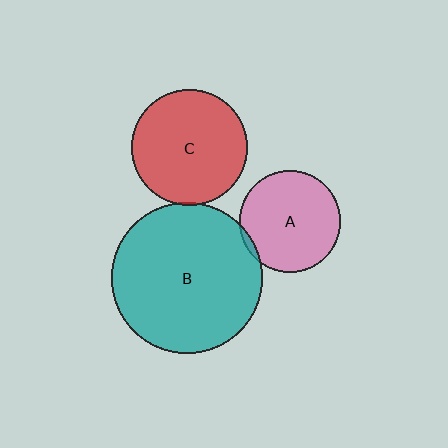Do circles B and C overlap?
Yes.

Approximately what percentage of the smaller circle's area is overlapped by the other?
Approximately 5%.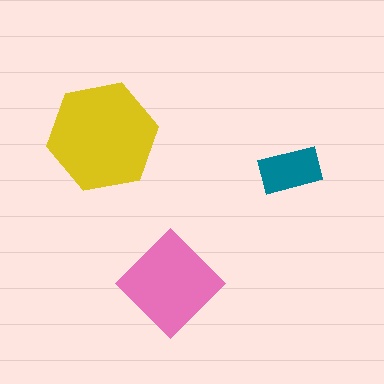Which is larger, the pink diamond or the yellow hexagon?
The yellow hexagon.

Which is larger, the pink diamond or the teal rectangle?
The pink diamond.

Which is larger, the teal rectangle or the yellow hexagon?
The yellow hexagon.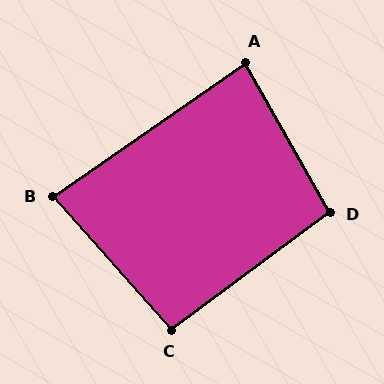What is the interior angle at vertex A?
Approximately 85 degrees (approximately right).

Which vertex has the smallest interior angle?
B, at approximately 83 degrees.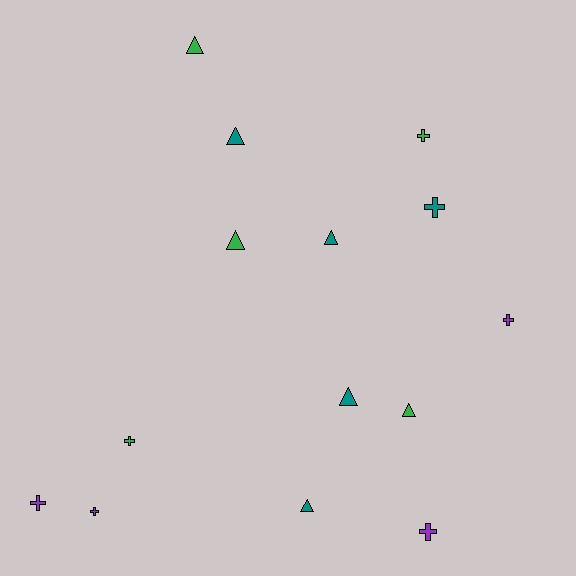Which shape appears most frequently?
Cross, with 7 objects.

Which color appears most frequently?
Teal, with 5 objects.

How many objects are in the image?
There are 14 objects.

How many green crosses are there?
There are 2 green crosses.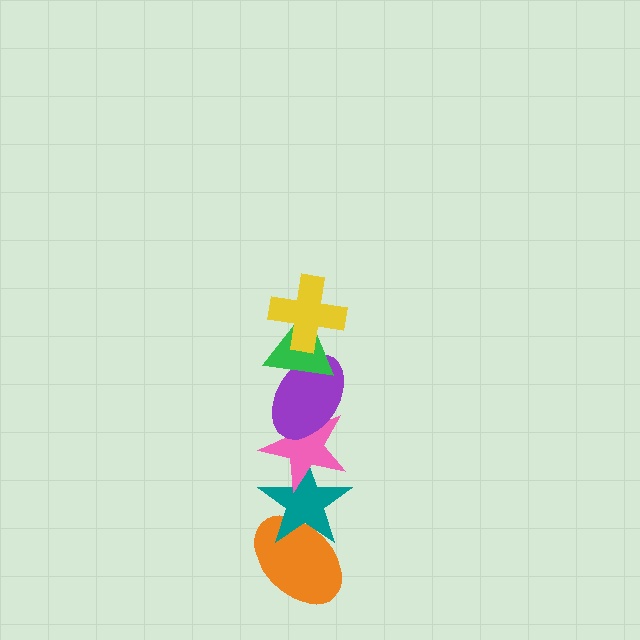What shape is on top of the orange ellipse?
The teal star is on top of the orange ellipse.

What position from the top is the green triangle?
The green triangle is 2nd from the top.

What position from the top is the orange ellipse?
The orange ellipse is 6th from the top.